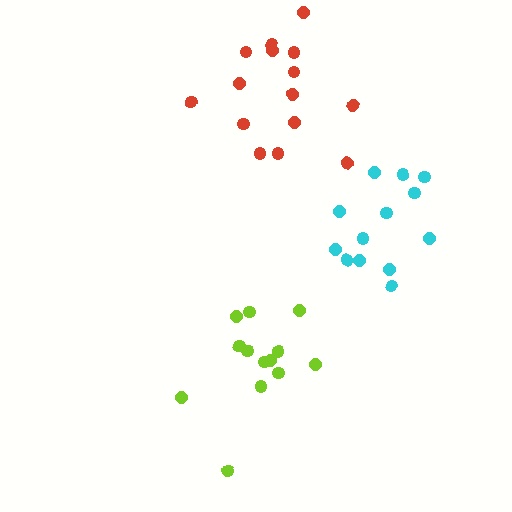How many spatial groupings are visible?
There are 3 spatial groupings.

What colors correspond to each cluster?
The clusters are colored: lime, red, cyan.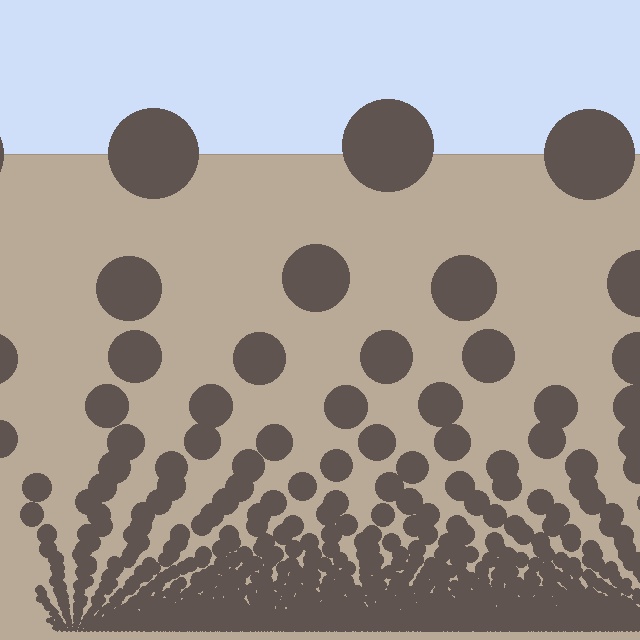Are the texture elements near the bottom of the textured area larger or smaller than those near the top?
Smaller. The gradient is inverted — elements near the bottom are smaller and denser.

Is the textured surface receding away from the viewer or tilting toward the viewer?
The surface appears to tilt toward the viewer. Texture elements get larger and sparser toward the top.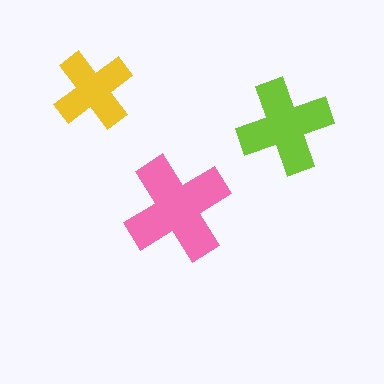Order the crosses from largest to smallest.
the pink one, the lime one, the yellow one.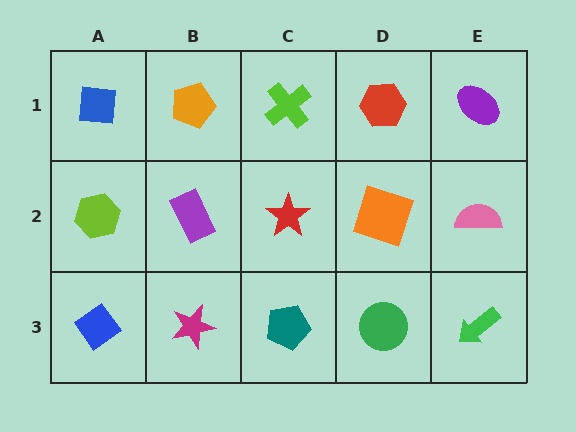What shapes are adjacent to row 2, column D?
A red hexagon (row 1, column D), a green circle (row 3, column D), a red star (row 2, column C), a pink semicircle (row 2, column E).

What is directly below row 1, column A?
A lime hexagon.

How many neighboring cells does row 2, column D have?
4.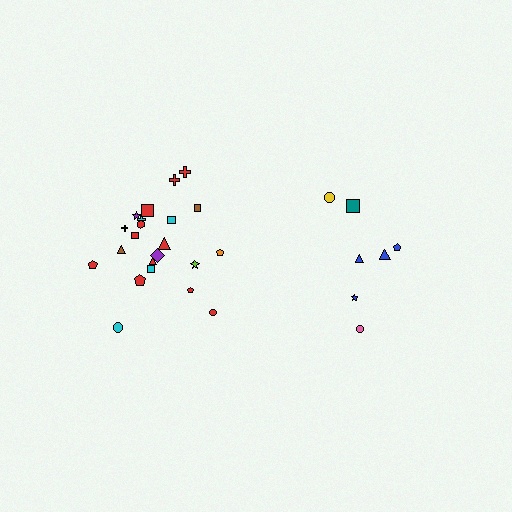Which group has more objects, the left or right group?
The left group.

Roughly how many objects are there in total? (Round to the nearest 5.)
Roughly 30 objects in total.